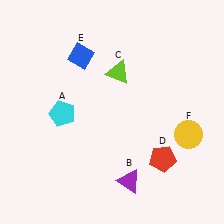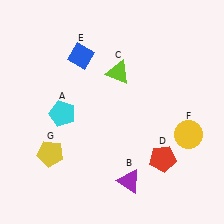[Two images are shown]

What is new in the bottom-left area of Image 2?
A yellow pentagon (G) was added in the bottom-left area of Image 2.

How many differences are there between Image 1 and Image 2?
There is 1 difference between the two images.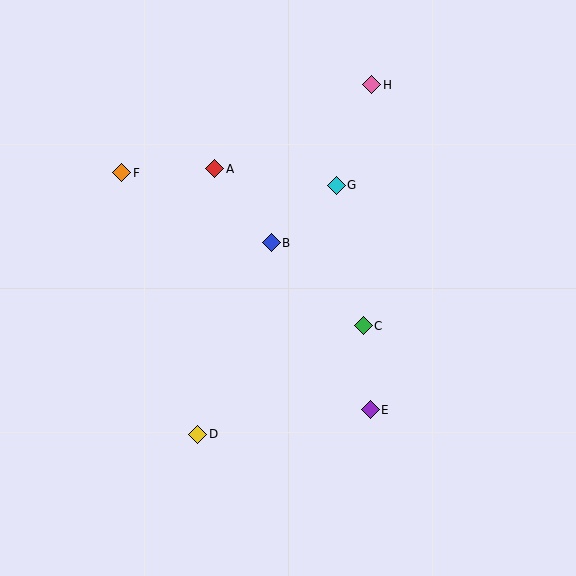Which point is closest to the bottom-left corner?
Point D is closest to the bottom-left corner.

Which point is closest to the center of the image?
Point B at (271, 243) is closest to the center.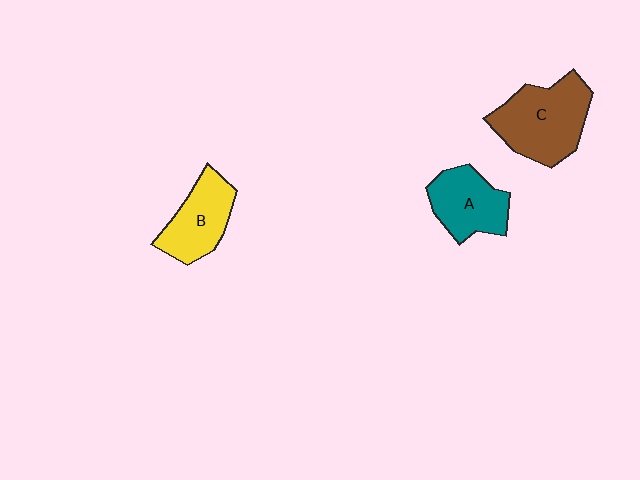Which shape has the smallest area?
Shape B (yellow).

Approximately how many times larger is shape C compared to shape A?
Approximately 1.4 times.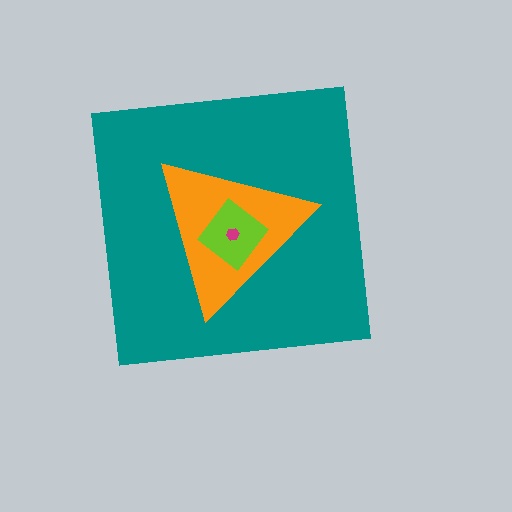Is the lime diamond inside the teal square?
Yes.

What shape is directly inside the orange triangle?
The lime diamond.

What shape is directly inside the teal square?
The orange triangle.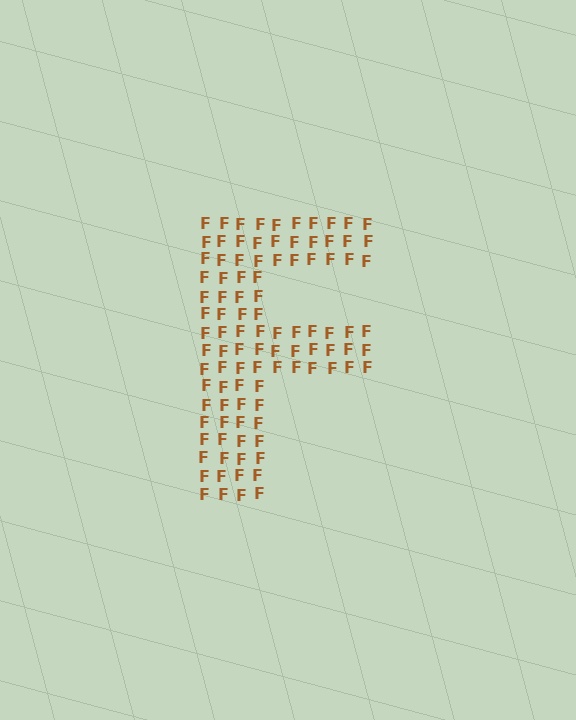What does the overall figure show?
The overall figure shows the letter F.